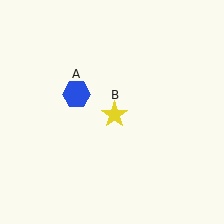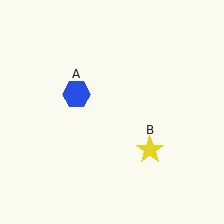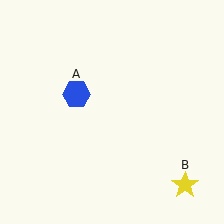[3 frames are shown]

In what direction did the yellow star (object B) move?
The yellow star (object B) moved down and to the right.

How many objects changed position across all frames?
1 object changed position: yellow star (object B).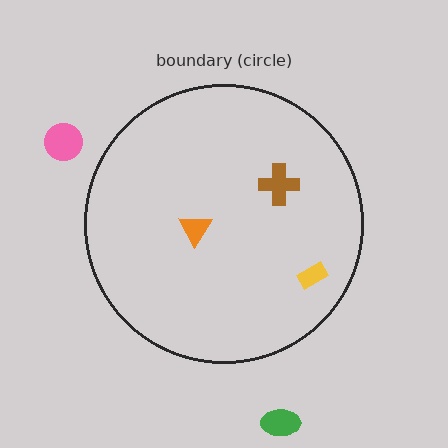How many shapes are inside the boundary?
3 inside, 2 outside.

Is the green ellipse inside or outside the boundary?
Outside.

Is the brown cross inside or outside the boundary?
Inside.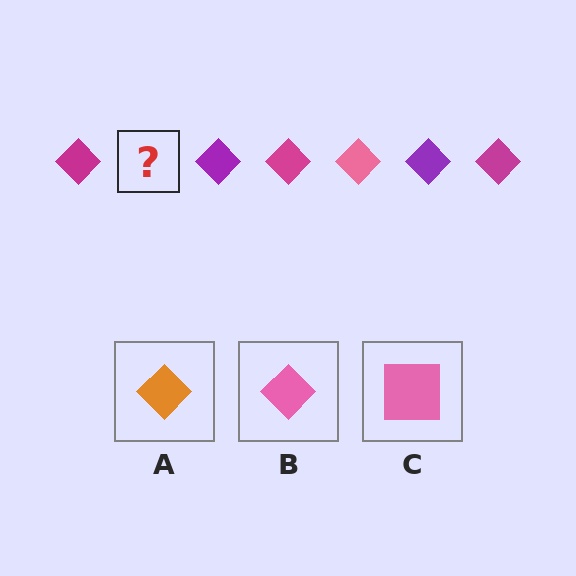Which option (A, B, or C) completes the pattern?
B.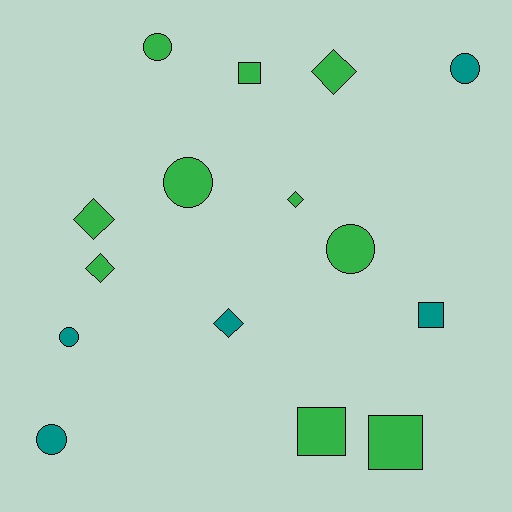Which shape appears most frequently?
Circle, with 6 objects.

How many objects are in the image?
There are 15 objects.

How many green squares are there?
There are 3 green squares.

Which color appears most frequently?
Green, with 10 objects.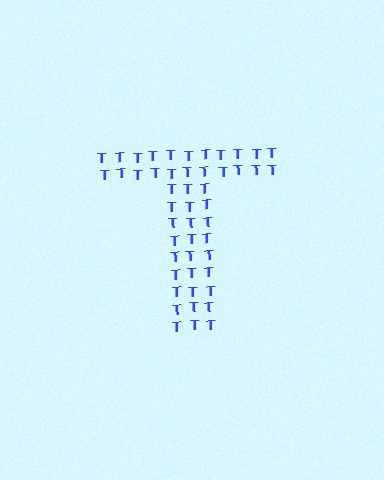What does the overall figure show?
The overall figure shows the letter T.